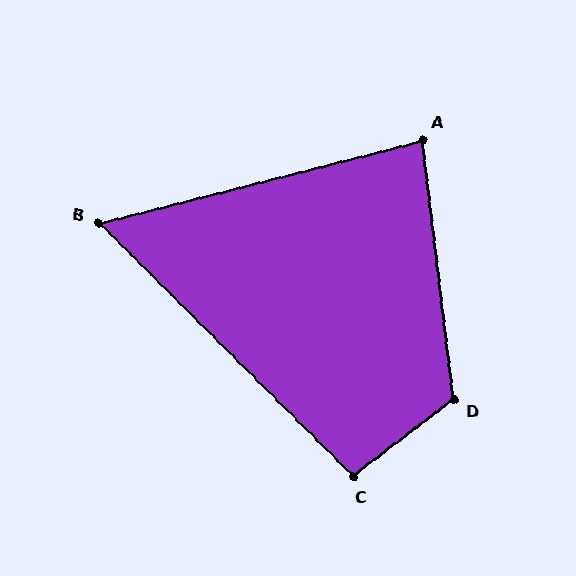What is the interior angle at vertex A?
Approximately 82 degrees (acute).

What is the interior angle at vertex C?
Approximately 98 degrees (obtuse).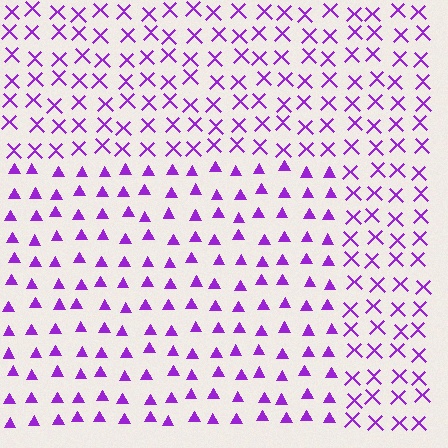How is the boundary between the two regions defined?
The boundary is defined by a change in element shape: triangles inside vs. X marks outside. All elements share the same color and spacing.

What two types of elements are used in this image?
The image uses triangles inside the rectangle region and X marks outside it.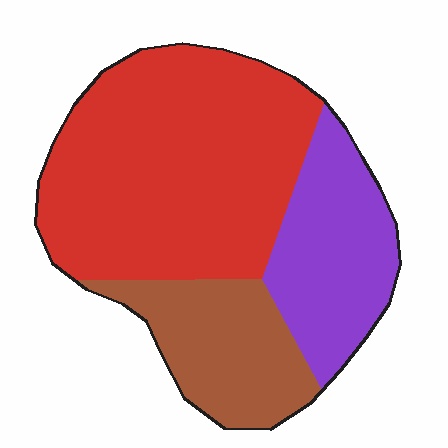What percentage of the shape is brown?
Brown takes up less than a quarter of the shape.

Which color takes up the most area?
Red, at roughly 55%.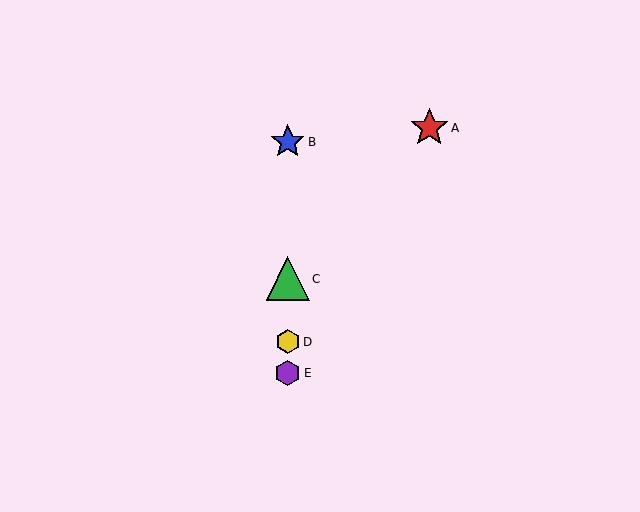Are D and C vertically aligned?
Yes, both are at x≈288.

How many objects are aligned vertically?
4 objects (B, C, D, E) are aligned vertically.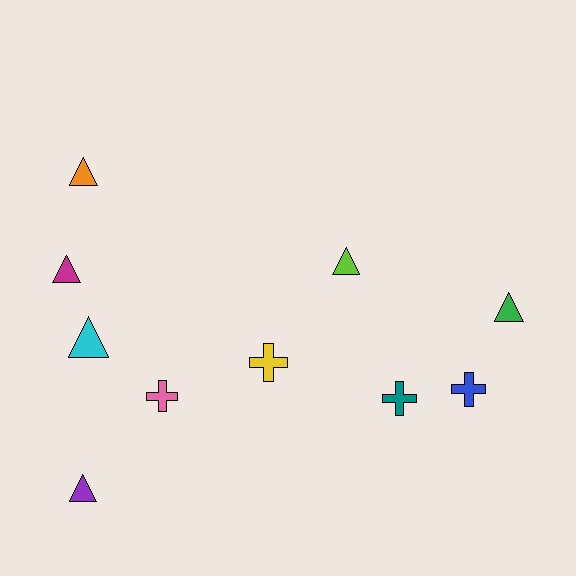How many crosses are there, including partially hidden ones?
There are 4 crosses.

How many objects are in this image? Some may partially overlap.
There are 10 objects.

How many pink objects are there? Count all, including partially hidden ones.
There is 1 pink object.